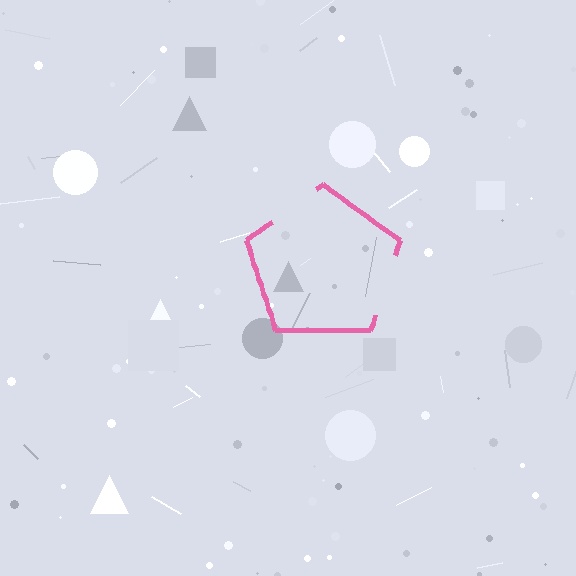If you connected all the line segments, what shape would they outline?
They would outline a pentagon.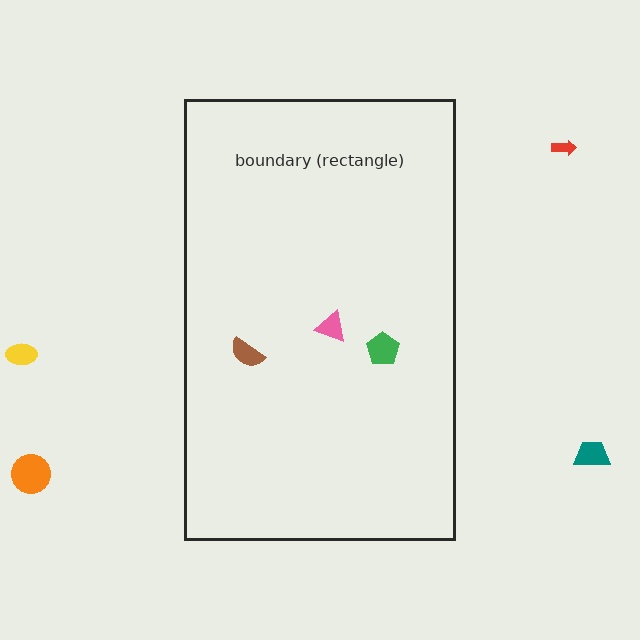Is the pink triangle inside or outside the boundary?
Inside.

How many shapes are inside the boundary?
3 inside, 4 outside.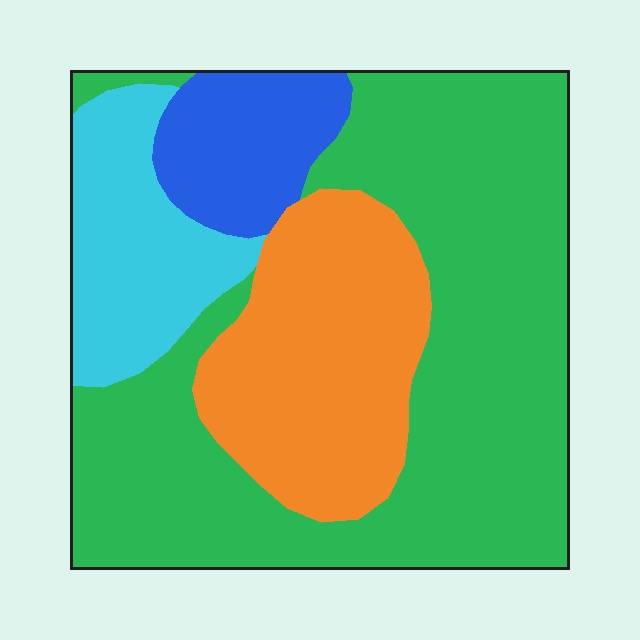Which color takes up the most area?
Green, at roughly 55%.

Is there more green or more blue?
Green.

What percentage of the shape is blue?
Blue takes up less than a sixth of the shape.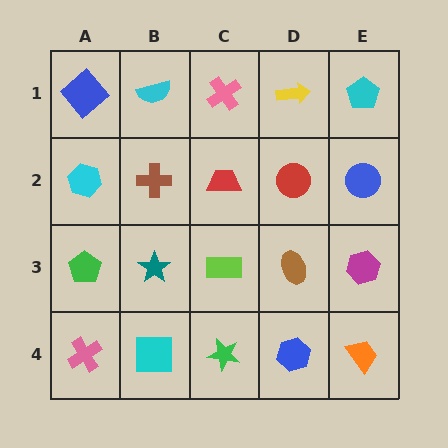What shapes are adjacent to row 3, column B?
A brown cross (row 2, column B), a cyan square (row 4, column B), a green pentagon (row 3, column A), a lime rectangle (row 3, column C).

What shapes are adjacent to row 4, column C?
A lime rectangle (row 3, column C), a cyan square (row 4, column B), a blue hexagon (row 4, column D).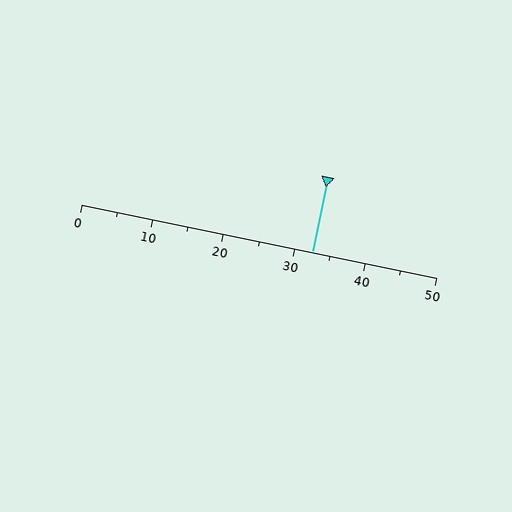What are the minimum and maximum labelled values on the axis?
The axis runs from 0 to 50.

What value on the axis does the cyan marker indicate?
The marker indicates approximately 32.5.